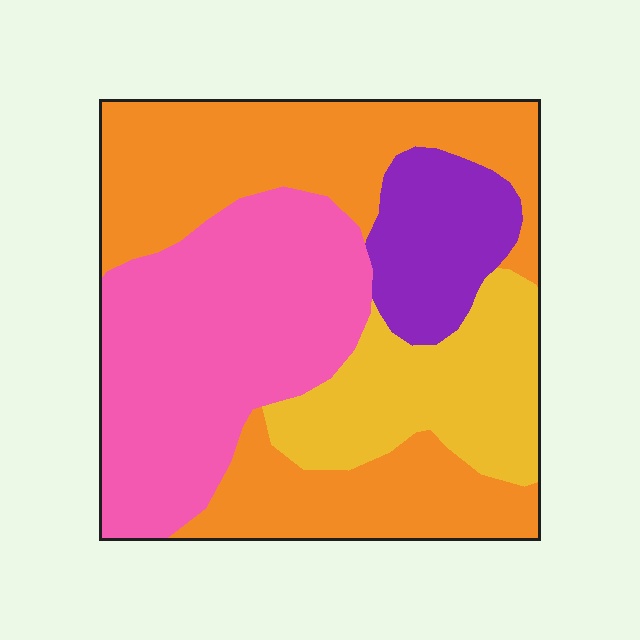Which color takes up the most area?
Orange, at roughly 40%.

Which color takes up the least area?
Purple, at roughly 10%.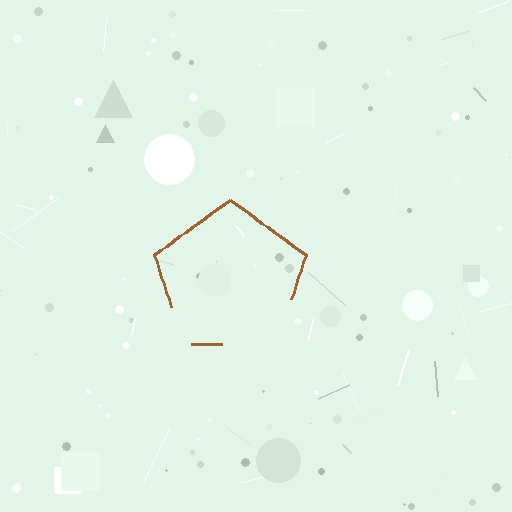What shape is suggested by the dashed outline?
The dashed outline suggests a pentagon.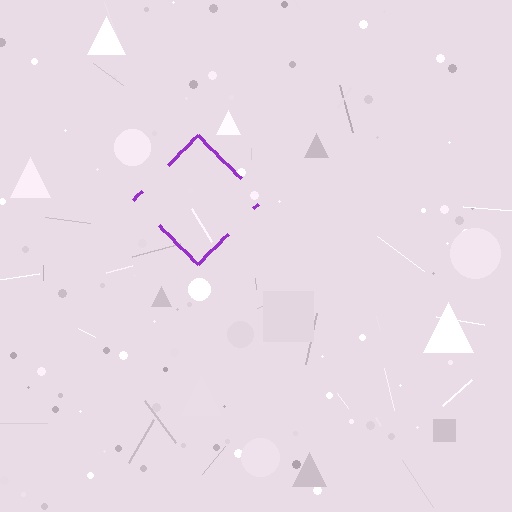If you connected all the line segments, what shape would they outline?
They would outline a diamond.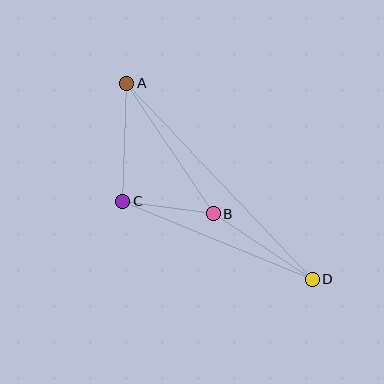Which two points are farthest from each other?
Points A and D are farthest from each other.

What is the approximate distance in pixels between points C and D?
The distance between C and D is approximately 205 pixels.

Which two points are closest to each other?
Points B and C are closest to each other.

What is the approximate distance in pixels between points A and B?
The distance between A and B is approximately 156 pixels.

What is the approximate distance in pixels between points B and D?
The distance between B and D is approximately 119 pixels.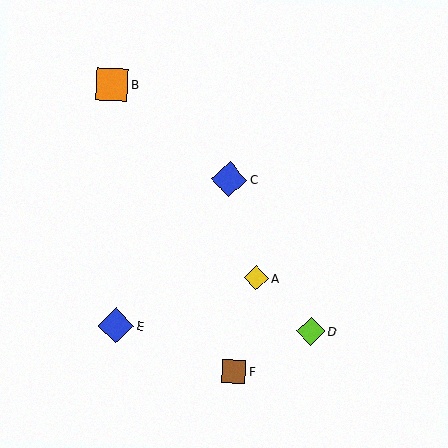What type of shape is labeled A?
Shape A is a yellow diamond.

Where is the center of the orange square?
The center of the orange square is at (112, 84).